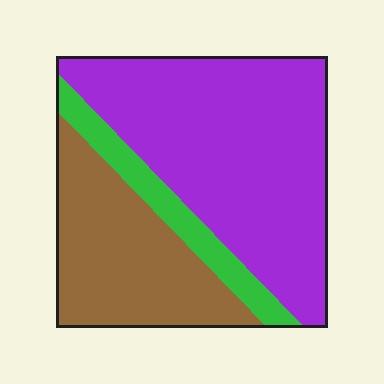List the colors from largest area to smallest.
From largest to smallest: purple, brown, green.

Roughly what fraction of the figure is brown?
Brown covers about 30% of the figure.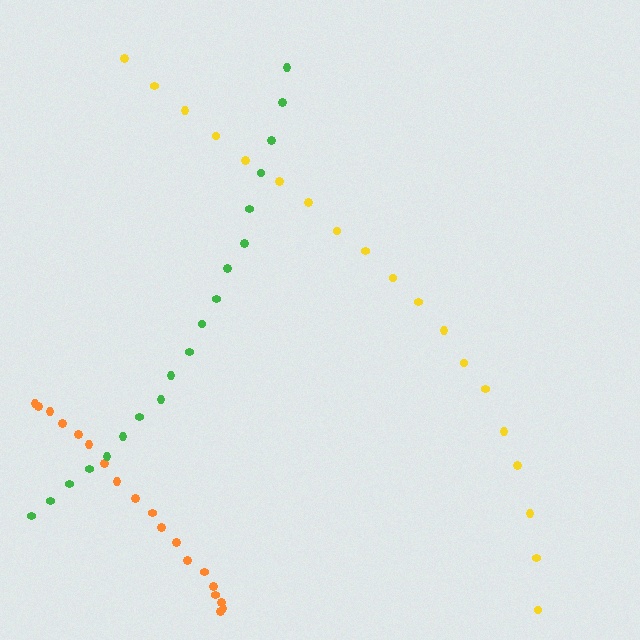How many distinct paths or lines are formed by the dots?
There are 3 distinct paths.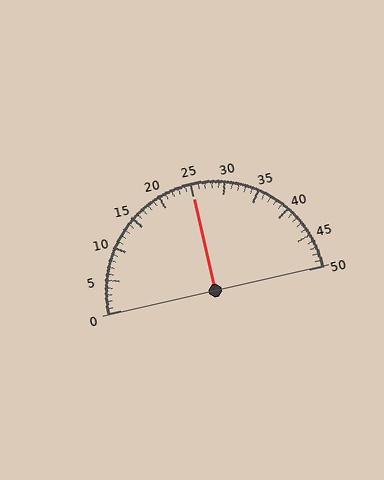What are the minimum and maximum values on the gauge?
The gauge ranges from 0 to 50.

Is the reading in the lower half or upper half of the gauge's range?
The reading is in the upper half of the range (0 to 50).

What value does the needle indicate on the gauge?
The needle indicates approximately 25.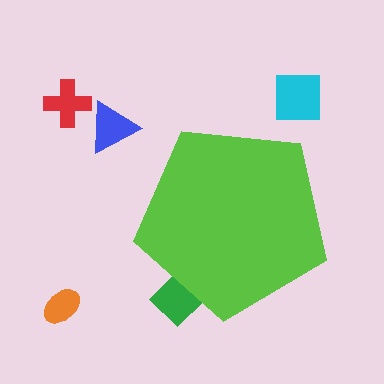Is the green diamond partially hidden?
Yes, the green diamond is partially hidden behind the lime pentagon.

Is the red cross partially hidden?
No, the red cross is fully visible.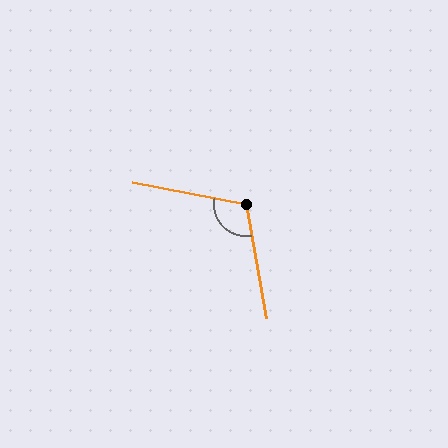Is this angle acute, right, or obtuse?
It is obtuse.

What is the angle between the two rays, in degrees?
Approximately 111 degrees.